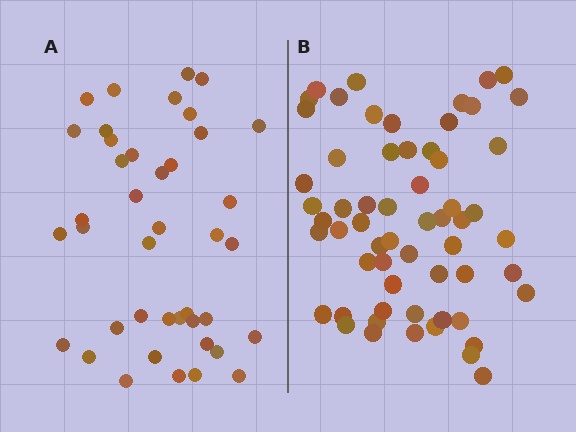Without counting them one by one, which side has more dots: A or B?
Region B (the right region) has more dots.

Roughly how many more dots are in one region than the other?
Region B has approximately 20 more dots than region A.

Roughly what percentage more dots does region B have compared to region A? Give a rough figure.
About 45% more.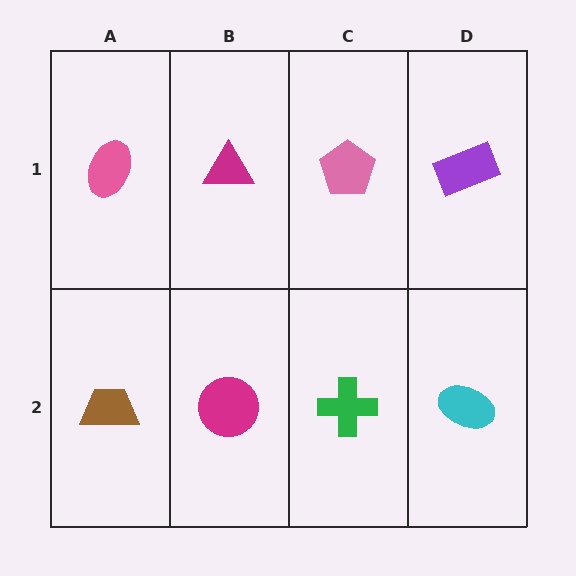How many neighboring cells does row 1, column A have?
2.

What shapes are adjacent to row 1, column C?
A green cross (row 2, column C), a magenta triangle (row 1, column B), a purple rectangle (row 1, column D).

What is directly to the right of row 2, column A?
A magenta circle.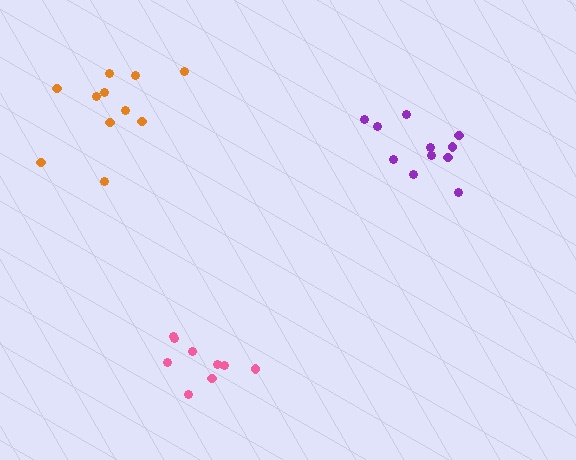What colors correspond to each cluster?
The clusters are colored: purple, orange, pink.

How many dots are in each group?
Group 1: 11 dots, Group 2: 11 dots, Group 3: 9 dots (31 total).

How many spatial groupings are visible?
There are 3 spatial groupings.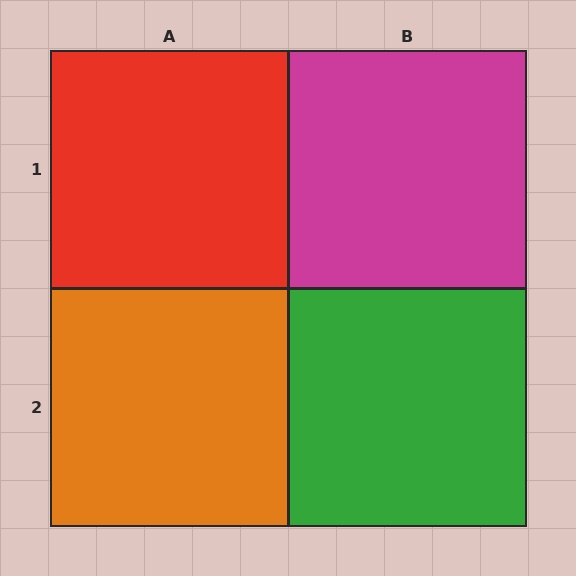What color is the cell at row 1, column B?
Magenta.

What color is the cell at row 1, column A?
Red.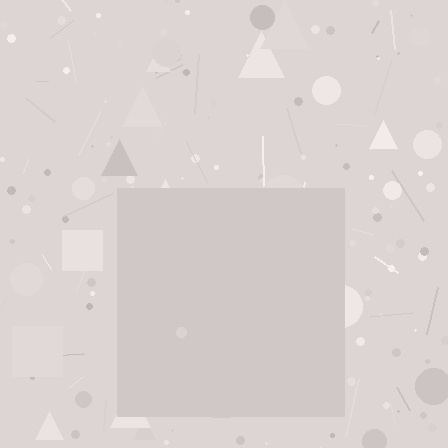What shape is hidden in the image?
A square is hidden in the image.